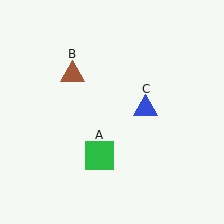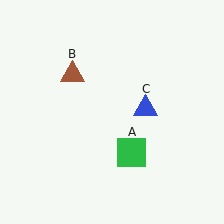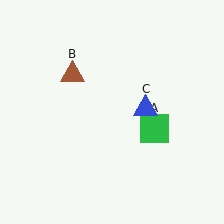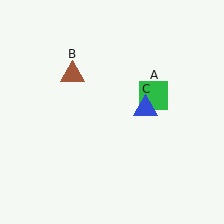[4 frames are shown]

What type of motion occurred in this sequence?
The green square (object A) rotated counterclockwise around the center of the scene.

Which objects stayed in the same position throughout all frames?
Brown triangle (object B) and blue triangle (object C) remained stationary.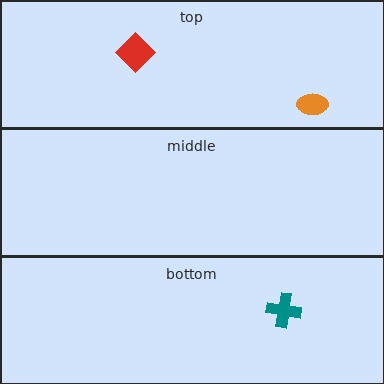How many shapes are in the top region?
2.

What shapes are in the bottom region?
The teal cross.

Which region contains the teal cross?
The bottom region.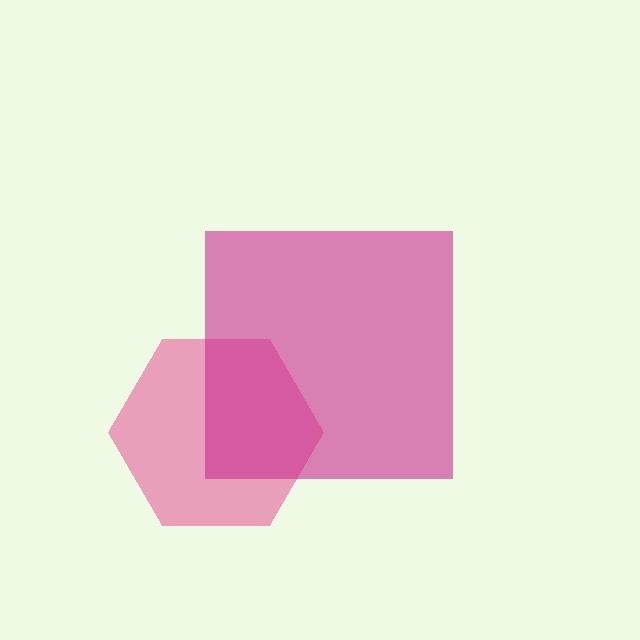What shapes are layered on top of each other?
The layered shapes are: a pink hexagon, a magenta square.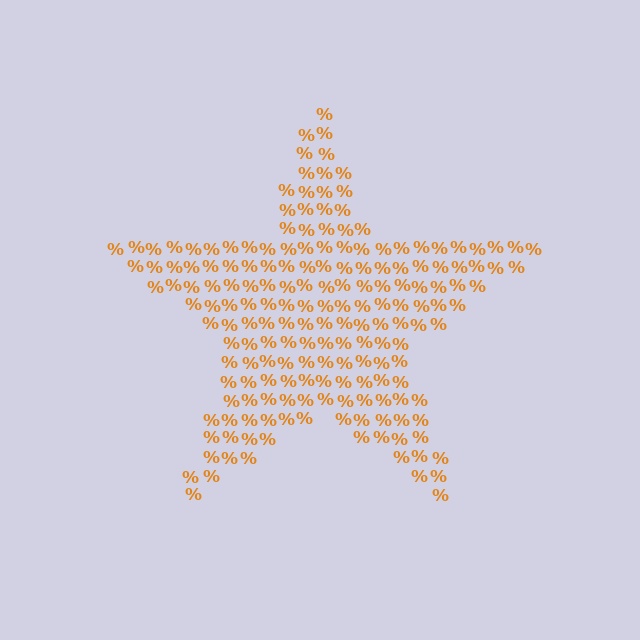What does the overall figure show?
The overall figure shows a star.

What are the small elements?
The small elements are percent signs.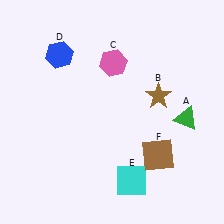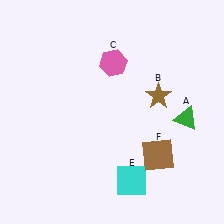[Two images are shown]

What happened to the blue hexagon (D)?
The blue hexagon (D) was removed in Image 2. It was in the top-left area of Image 1.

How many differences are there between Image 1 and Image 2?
There is 1 difference between the two images.